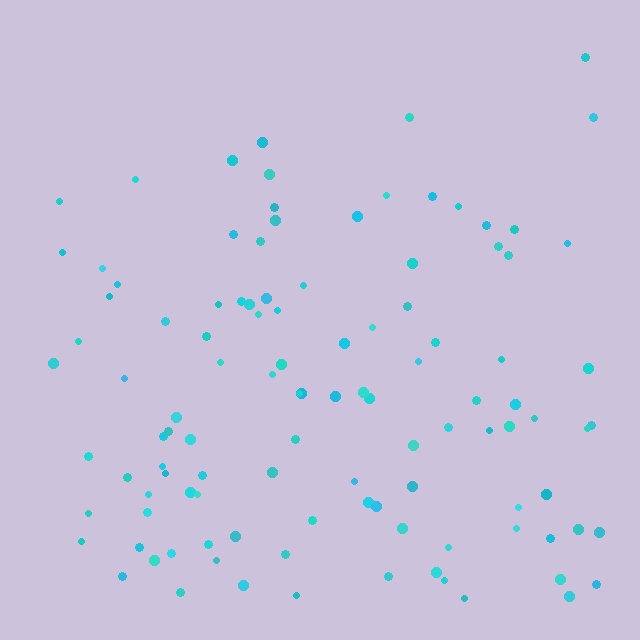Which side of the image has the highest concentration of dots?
The bottom.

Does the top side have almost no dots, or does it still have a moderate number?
Still a moderate number, just noticeably fewer than the bottom.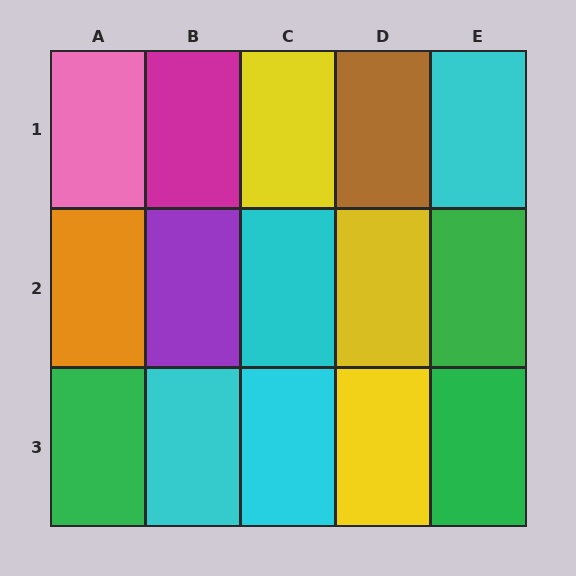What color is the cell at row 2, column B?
Purple.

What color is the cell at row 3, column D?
Yellow.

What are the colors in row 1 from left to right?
Pink, magenta, yellow, brown, cyan.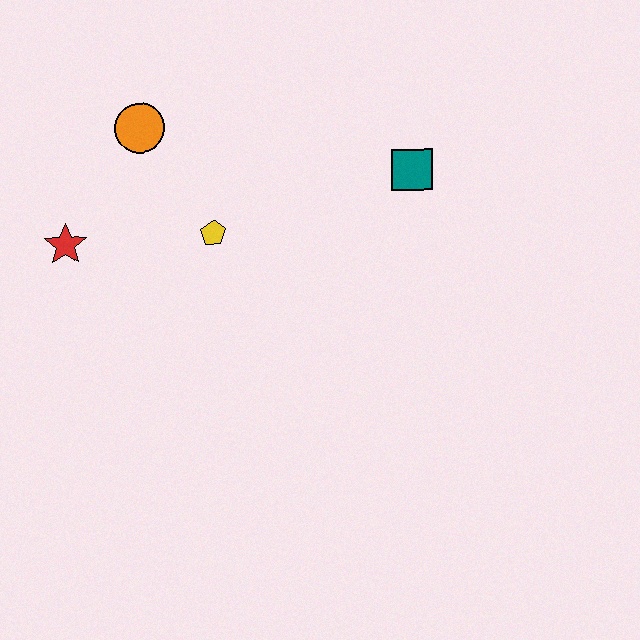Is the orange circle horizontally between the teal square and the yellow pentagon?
No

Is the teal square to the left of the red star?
No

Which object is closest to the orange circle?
The yellow pentagon is closest to the orange circle.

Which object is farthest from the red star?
The teal square is farthest from the red star.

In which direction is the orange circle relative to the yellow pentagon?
The orange circle is above the yellow pentagon.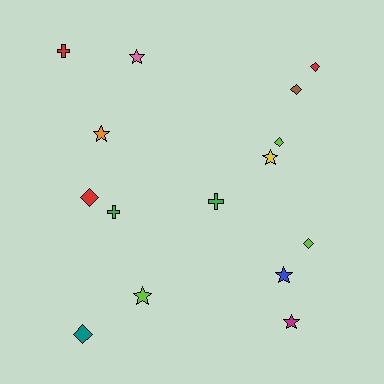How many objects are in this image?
There are 15 objects.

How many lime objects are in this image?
There are 3 lime objects.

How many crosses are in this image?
There are 3 crosses.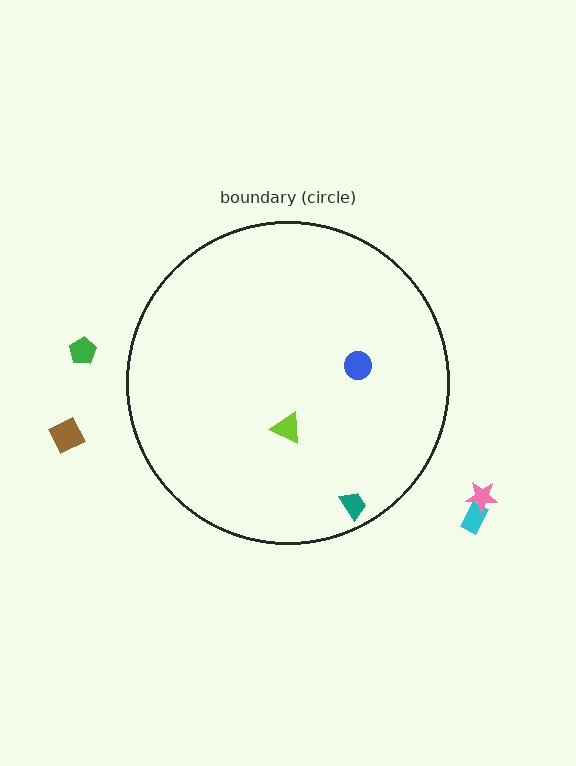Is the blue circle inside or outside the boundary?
Inside.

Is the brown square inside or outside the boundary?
Outside.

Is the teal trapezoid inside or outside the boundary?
Inside.